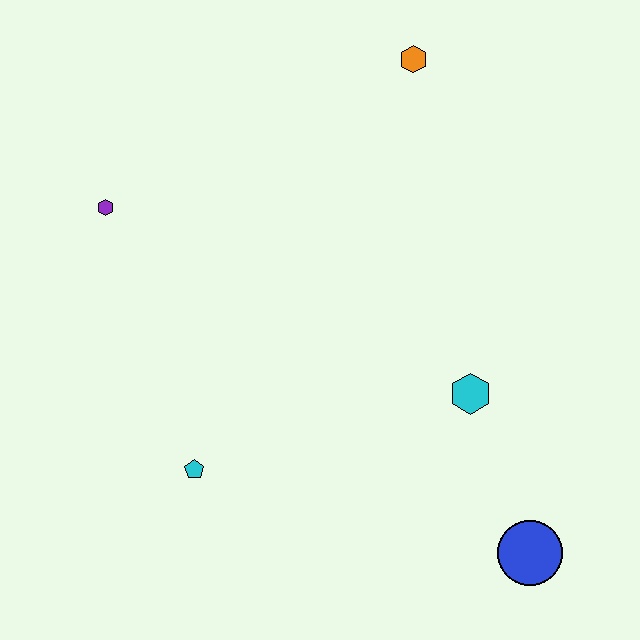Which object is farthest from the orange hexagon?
The blue circle is farthest from the orange hexagon.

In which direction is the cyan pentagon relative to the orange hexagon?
The cyan pentagon is below the orange hexagon.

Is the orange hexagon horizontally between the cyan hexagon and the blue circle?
No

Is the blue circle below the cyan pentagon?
Yes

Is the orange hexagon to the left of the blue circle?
Yes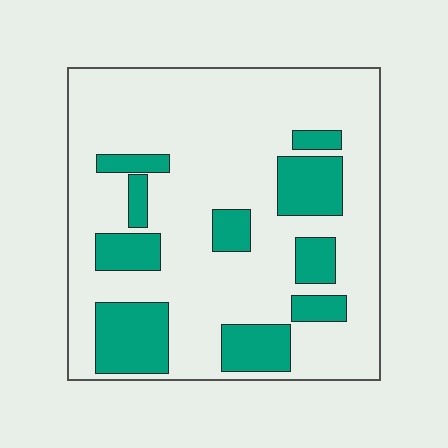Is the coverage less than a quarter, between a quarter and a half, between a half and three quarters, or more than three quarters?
Less than a quarter.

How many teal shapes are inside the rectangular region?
10.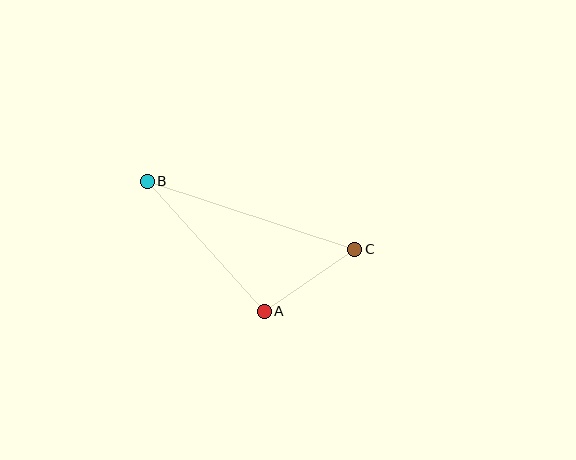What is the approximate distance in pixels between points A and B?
The distance between A and B is approximately 175 pixels.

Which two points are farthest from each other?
Points B and C are farthest from each other.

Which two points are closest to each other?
Points A and C are closest to each other.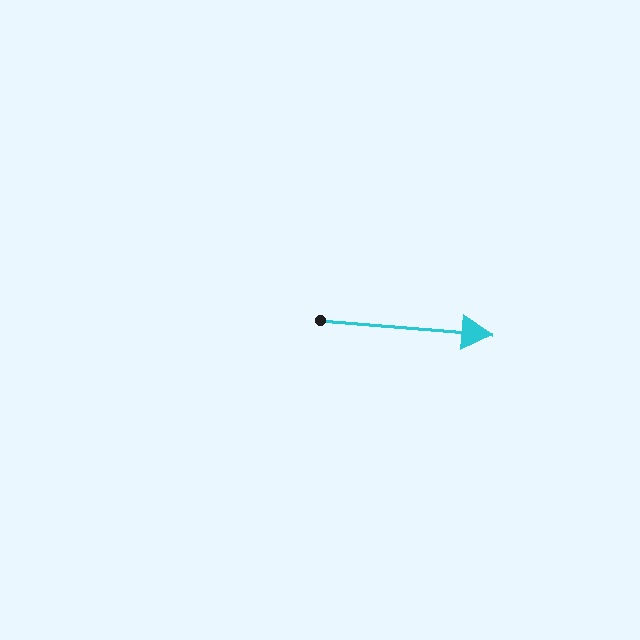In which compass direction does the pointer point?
East.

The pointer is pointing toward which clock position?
Roughly 3 o'clock.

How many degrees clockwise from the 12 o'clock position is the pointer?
Approximately 95 degrees.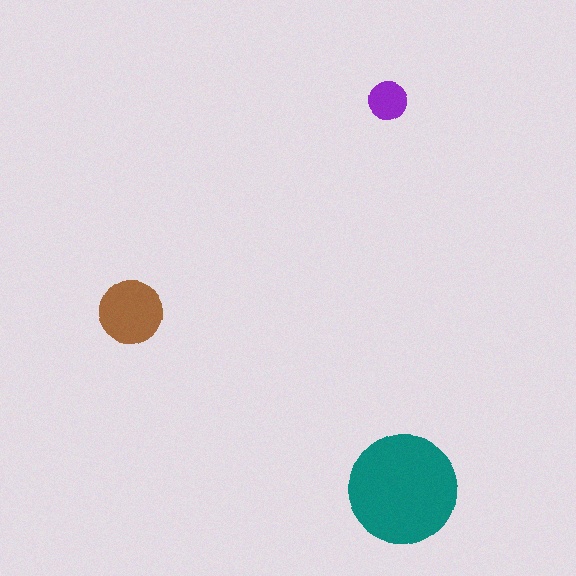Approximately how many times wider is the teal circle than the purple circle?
About 3 times wider.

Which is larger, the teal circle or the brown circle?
The teal one.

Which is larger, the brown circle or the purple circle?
The brown one.